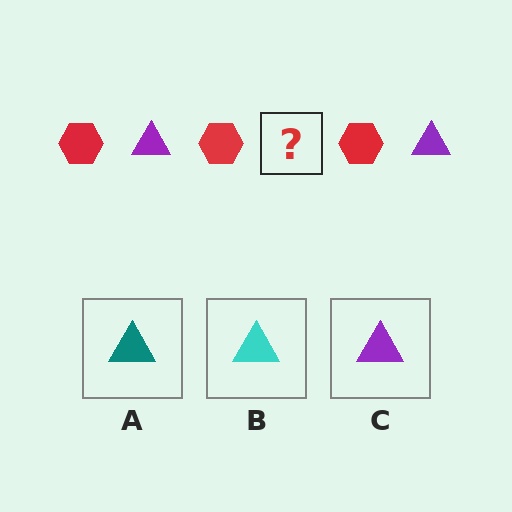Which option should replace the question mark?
Option C.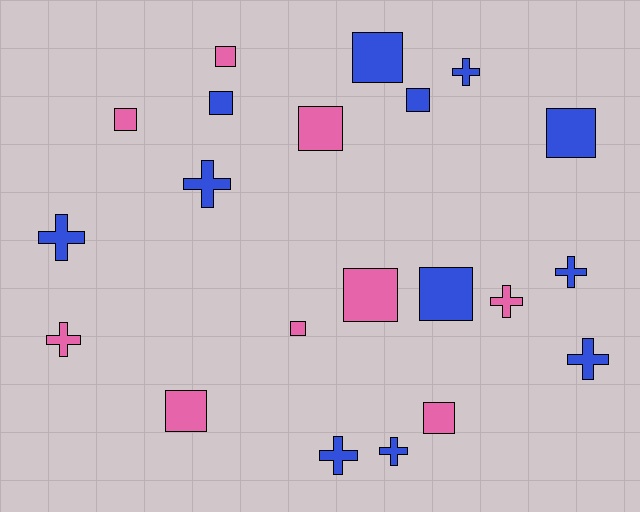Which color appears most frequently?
Blue, with 12 objects.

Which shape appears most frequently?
Square, with 12 objects.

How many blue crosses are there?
There are 7 blue crosses.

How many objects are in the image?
There are 21 objects.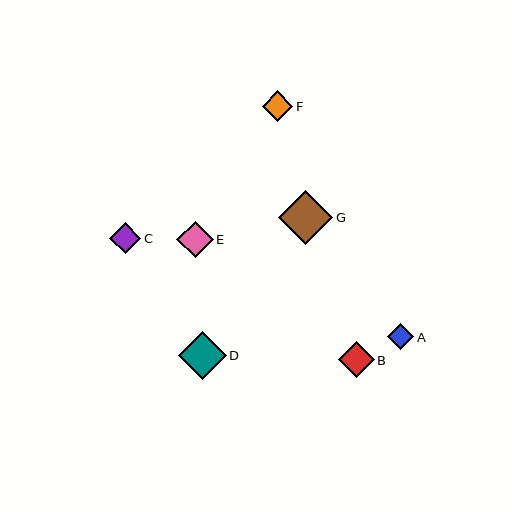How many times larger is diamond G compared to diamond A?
Diamond G is approximately 2.0 times the size of diamond A.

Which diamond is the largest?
Diamond G is the largest with a size of approximately 54 pixels.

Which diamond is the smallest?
Diamond A is the smallest with a size of approximately 27 pixels.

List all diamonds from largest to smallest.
From largest to smallest: G, D, E, B, C, F, A.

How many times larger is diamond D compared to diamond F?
Diamond D is approximately 1.6 times the size of diamond F.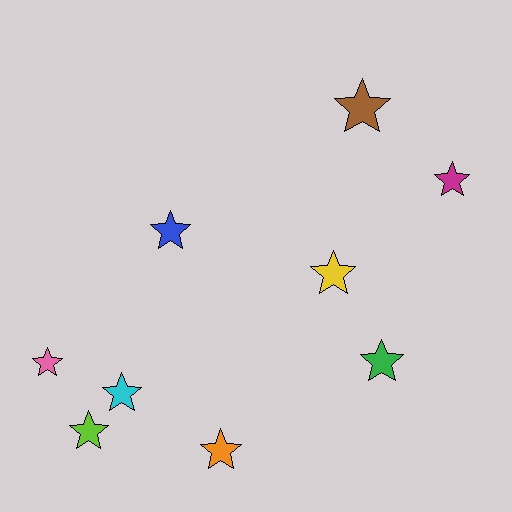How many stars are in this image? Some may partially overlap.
There are 9 stars.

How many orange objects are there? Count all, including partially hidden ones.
There is 1 orange object.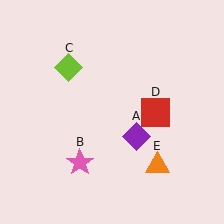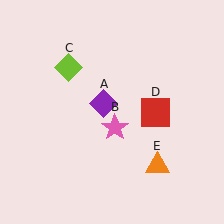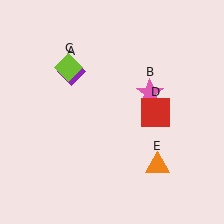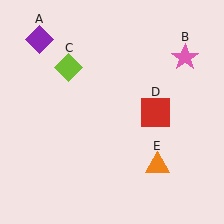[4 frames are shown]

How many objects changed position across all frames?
2 objects changed position: purple diamond (object A), pink star (object B).